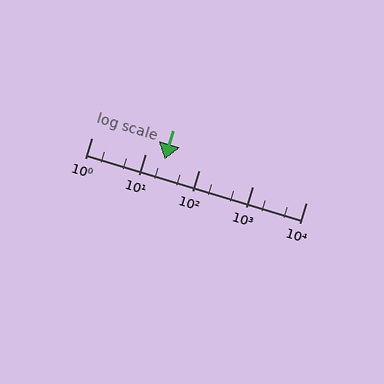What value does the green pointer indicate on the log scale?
The pointer indicates approximately 23.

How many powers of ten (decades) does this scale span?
The scale spans 4 decades, from 1 to 10000.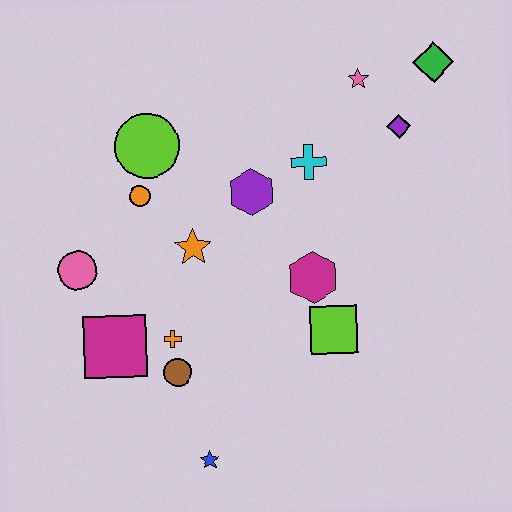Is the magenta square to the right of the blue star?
No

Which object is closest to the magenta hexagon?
The lime square is closest to the magenta hexagon.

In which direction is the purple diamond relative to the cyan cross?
The purple diamond is to the right of the cyan cross.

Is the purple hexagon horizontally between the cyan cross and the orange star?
Yes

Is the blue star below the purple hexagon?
Yes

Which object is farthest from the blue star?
The green diamond is farthest from the blue star.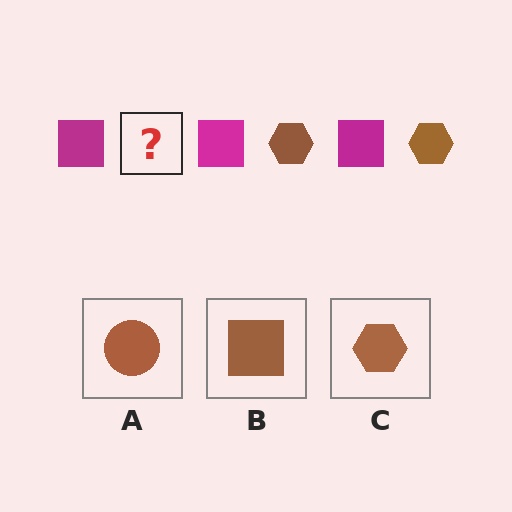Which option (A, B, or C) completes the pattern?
C.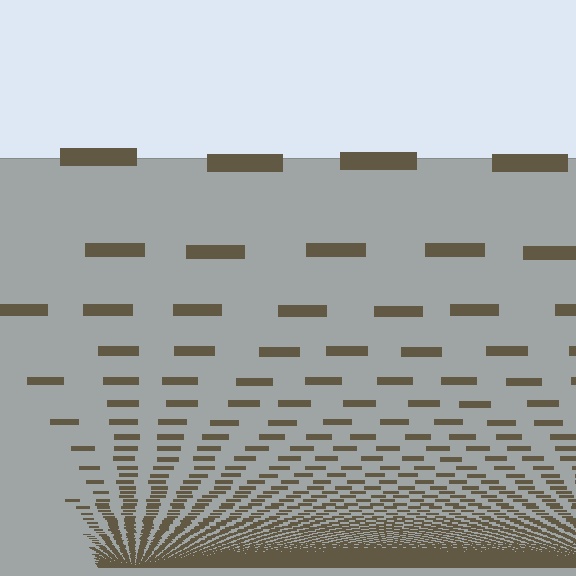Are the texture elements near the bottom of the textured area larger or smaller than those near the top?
Smaller. The gradient is inverted — elements near the bottom are smaller and denser.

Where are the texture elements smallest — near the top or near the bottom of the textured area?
Near the bottom.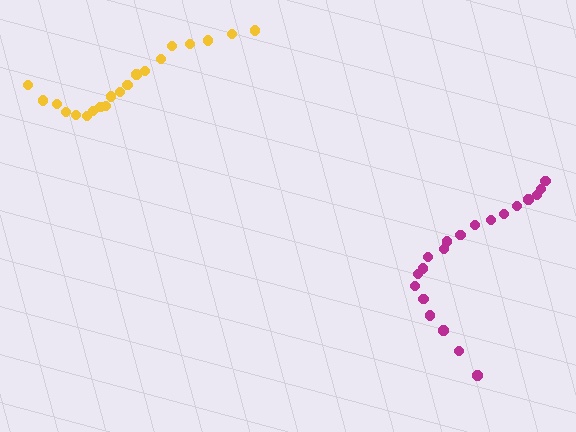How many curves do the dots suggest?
There are 2 distinct paths.